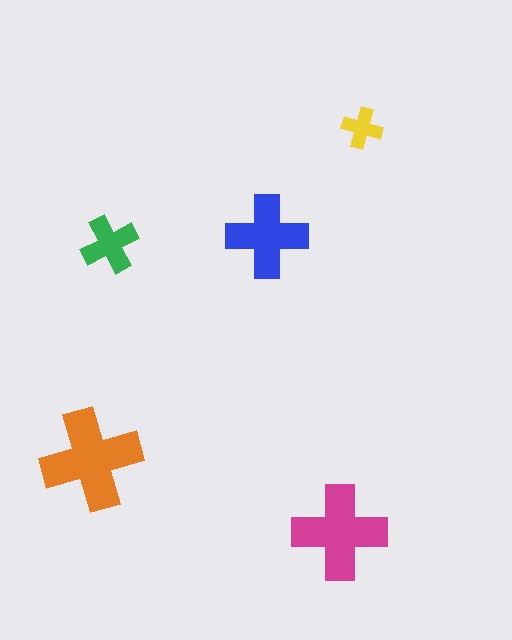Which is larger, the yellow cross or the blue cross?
The blue one.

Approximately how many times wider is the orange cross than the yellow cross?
About 2.5 times wider.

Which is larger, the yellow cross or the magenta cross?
The magenta one.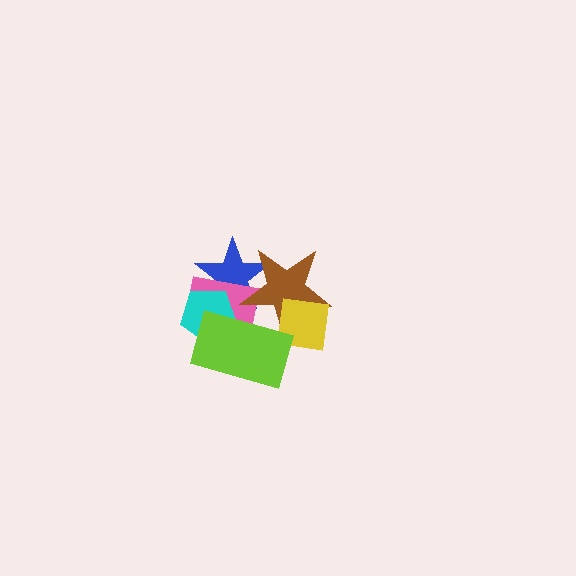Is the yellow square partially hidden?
Yes, it is partially covered by another shape.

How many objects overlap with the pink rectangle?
4 objects overlap with the pink rectangle.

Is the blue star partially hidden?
Yes, it is partially covered by another shape.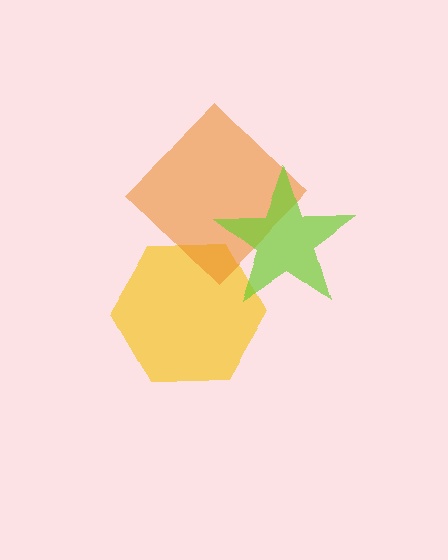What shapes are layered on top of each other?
The layered shapes are: a yellow hexagon, an orange diamond, a lime star.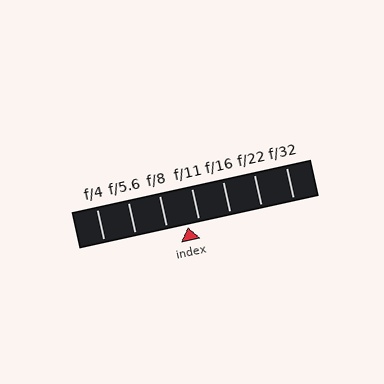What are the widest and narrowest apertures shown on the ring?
The widest aperture shown is f/4 and the narrowest is f/32.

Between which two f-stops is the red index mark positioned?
The index mark is between f/8 and f/11.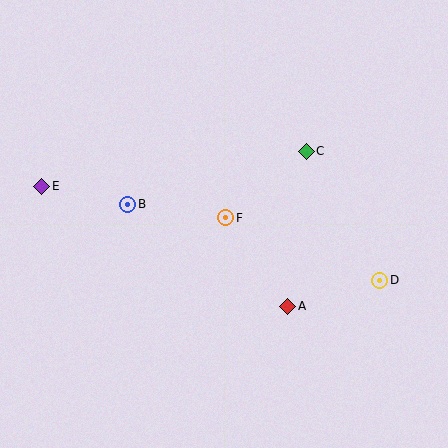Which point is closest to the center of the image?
Point F at (226, 218) is closest to the center.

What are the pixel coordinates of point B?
Point B is at (128, 204).